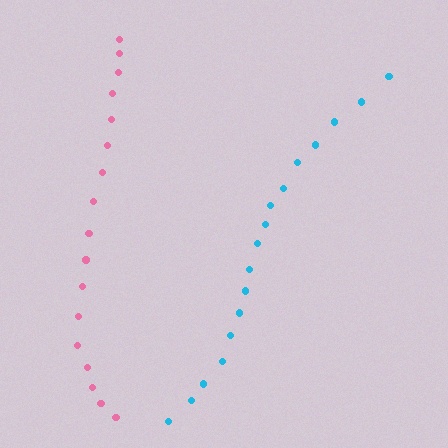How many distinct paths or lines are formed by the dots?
There are 2 distinct paths.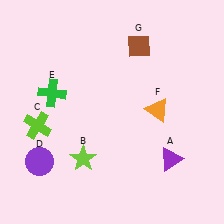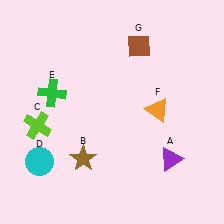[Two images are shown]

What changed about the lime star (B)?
In Image 1, B is lime. In Image 2, it changed to brown.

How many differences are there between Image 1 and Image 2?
There are 2 differences between the two images.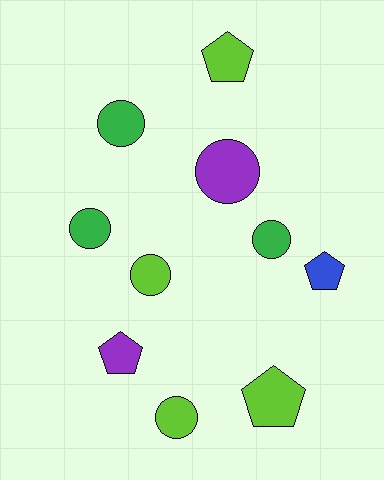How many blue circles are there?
There are no blue circles.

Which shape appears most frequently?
Circle, with 6 objects.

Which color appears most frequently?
Lime, with 4 objects.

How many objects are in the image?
There are 10 objects.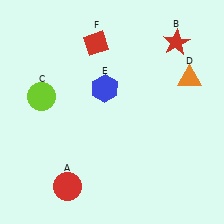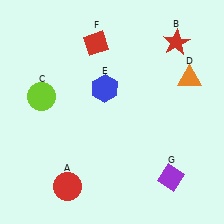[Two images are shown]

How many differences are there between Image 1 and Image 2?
There is 1 difference between the two images.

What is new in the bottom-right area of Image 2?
A purple diamond (G) was added in the bottom-right area of Image 2.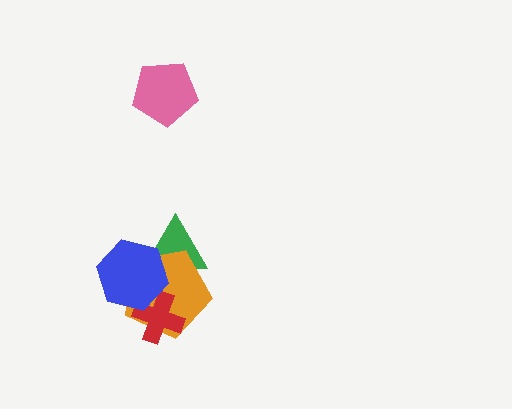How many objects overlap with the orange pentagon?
3 objects overlap with the orange pentagon.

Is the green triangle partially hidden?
Yes, it is partially covered by another shape.